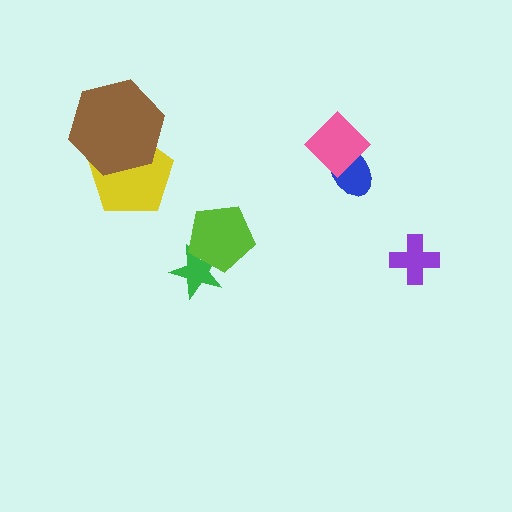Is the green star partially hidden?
Yes, it is partially covered by another shape.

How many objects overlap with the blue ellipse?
1 object overlaps with the blue ellipse.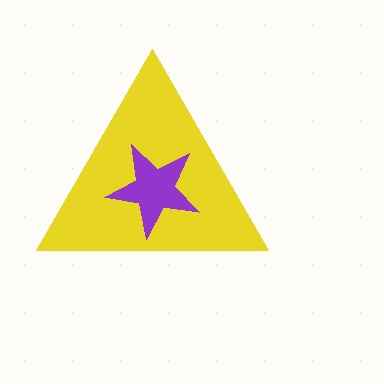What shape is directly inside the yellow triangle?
The purple star.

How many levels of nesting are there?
2.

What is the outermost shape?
The yellow triangle.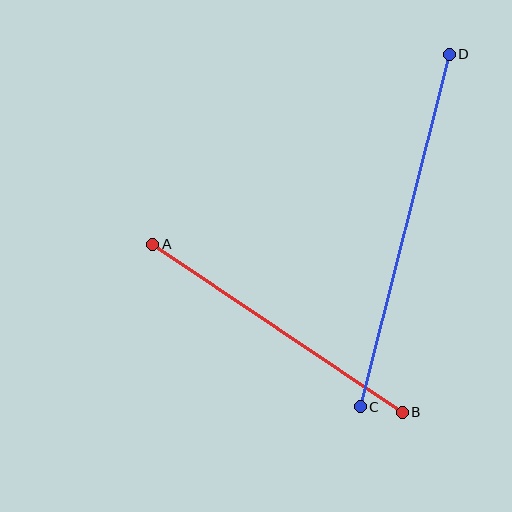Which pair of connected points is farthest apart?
Points C and D are farthest apart.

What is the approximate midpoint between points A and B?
The midpoint is at approximately (277, 328) pixels.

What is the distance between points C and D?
The distance is approximately 364 pixels.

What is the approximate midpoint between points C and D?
The midpoint is at approximately (405, 231) pixels.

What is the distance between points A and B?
The distance is approximately 301 pixels.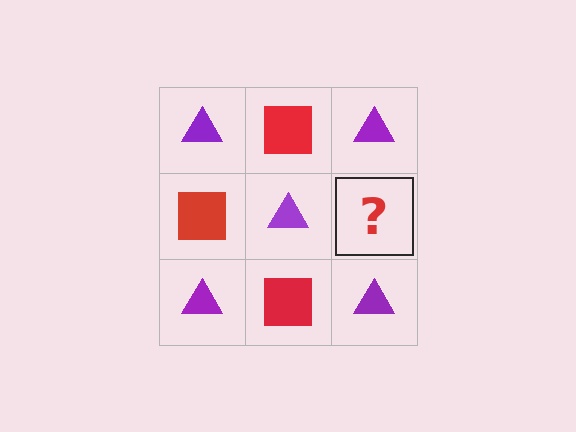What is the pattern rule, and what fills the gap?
The rule is that it alternates purple triangle and red square in a checkerboard pattern. The gap should be filled with a red square.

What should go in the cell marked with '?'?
The missing cell should contain a red square.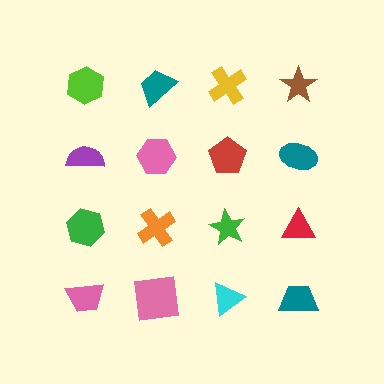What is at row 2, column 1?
A purple semicircle.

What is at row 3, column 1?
A green hexagon.